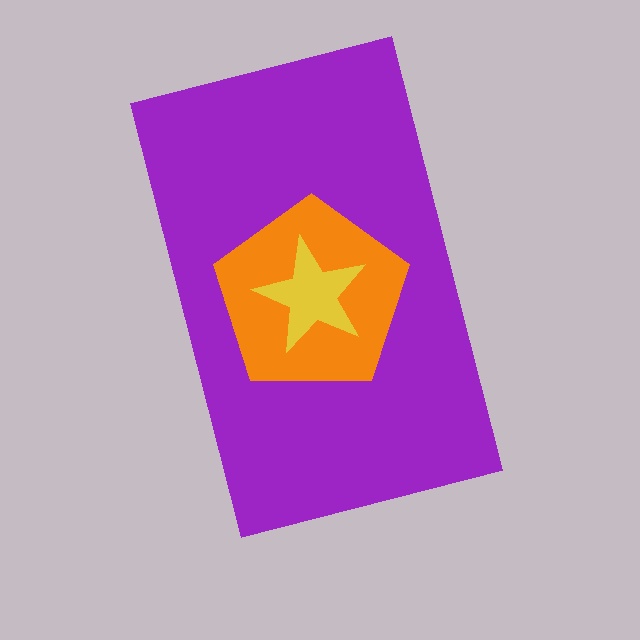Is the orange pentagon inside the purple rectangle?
Yes.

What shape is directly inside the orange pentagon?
The yellow star.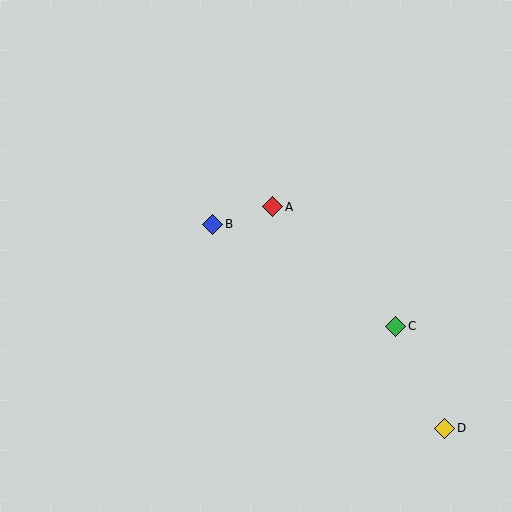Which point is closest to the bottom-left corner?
Point B is closest to the bottom-left corner.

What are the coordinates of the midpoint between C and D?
The midpoint between C and D is at (420, 377).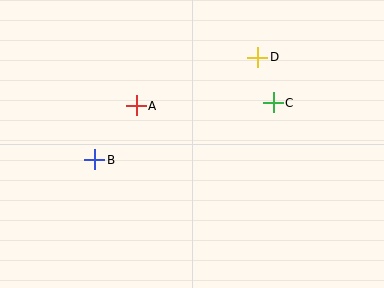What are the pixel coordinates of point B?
Point B is at (95, 160).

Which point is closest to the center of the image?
Point A at (136, 106) is closest to the center.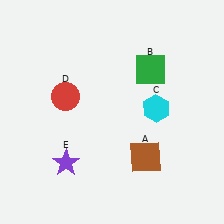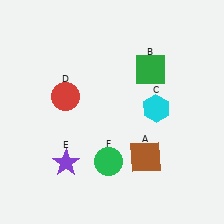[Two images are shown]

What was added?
A green circle (F) was added in Image 2.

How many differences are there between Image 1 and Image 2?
There is 1 difference between the two images.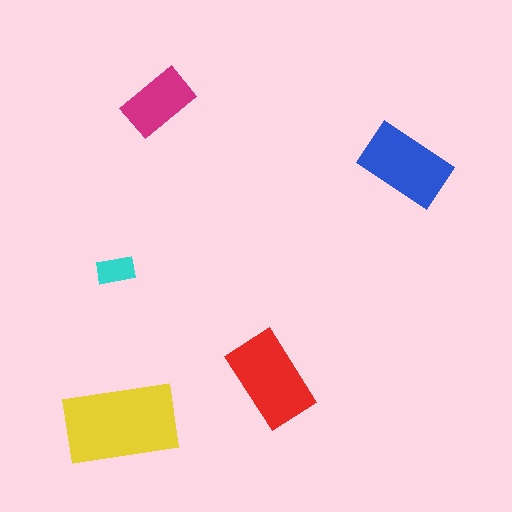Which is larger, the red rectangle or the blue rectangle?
The red one.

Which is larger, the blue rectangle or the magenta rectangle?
The blue one.